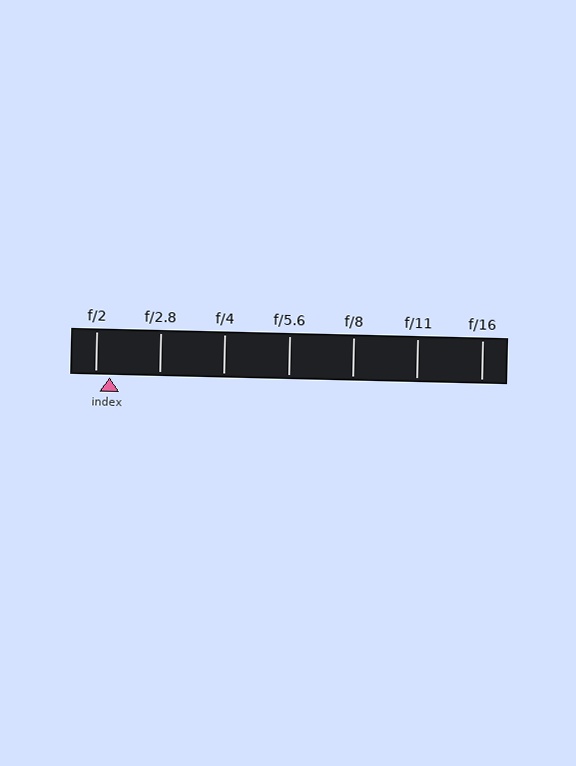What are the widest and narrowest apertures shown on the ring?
The widest aperture shown is f/2 and the narrowest is f/16.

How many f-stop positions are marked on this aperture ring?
There are 7 f-stop positions marked.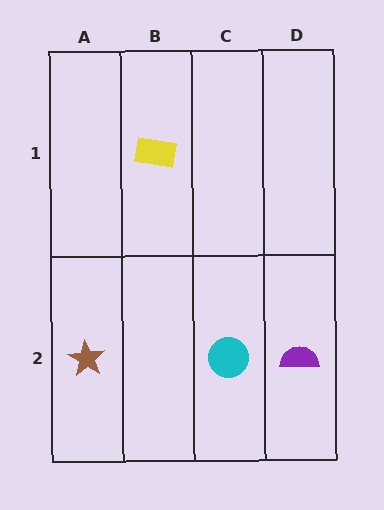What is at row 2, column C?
A cyan circle.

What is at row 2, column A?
A brown star.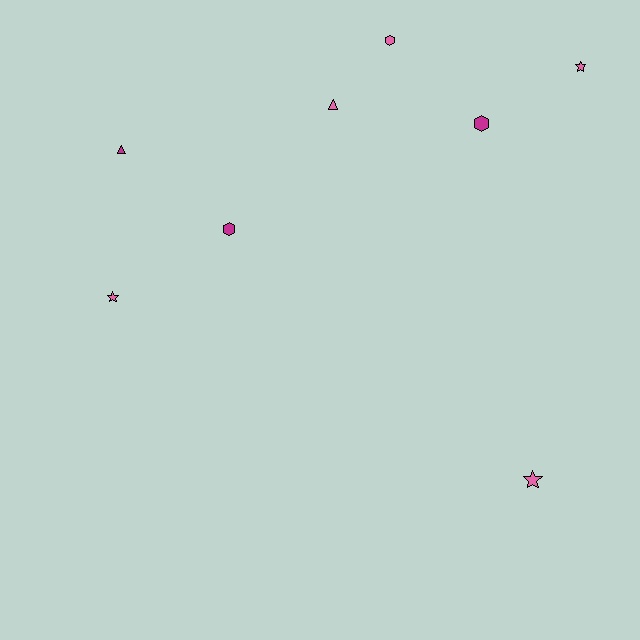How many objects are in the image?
There are 8 objects.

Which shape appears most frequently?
Hexagon, with 3 objects.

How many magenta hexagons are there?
There are 2 magenta hexagons.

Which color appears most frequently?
Pink, with 5 objects.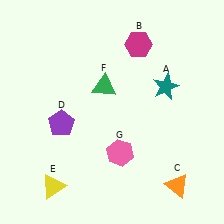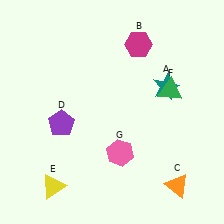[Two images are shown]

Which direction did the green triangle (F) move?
The green triangle (F) moved right.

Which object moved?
The green triangle (F) moved right.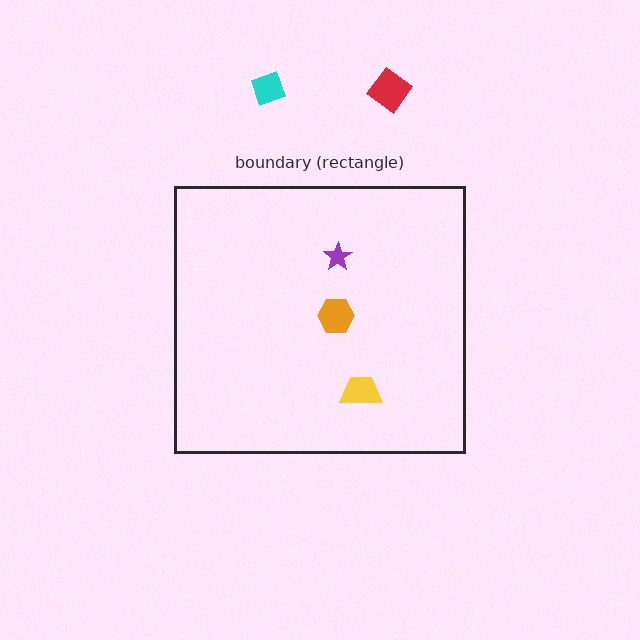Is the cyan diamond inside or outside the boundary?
Outside.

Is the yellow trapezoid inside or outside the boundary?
Inside.